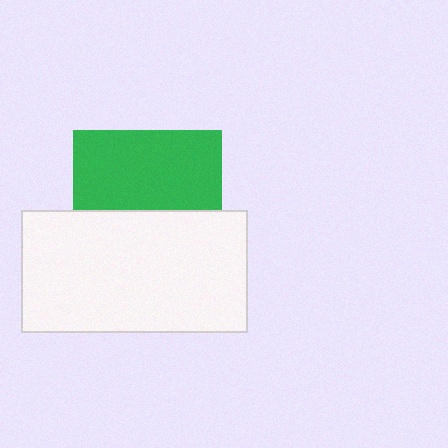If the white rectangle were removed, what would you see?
You would see the complete green square.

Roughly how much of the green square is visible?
About half of it is visible (roughly 53%).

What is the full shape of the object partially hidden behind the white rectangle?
The partially hidden object is a green square.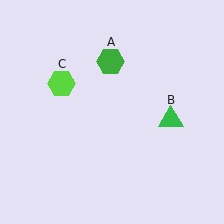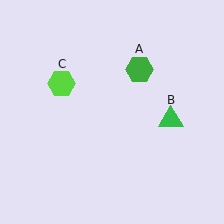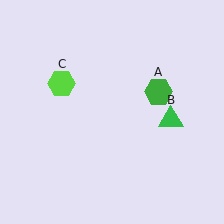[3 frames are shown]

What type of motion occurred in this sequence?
The green hexagon (object A) rotated clockwise around the center of the scene.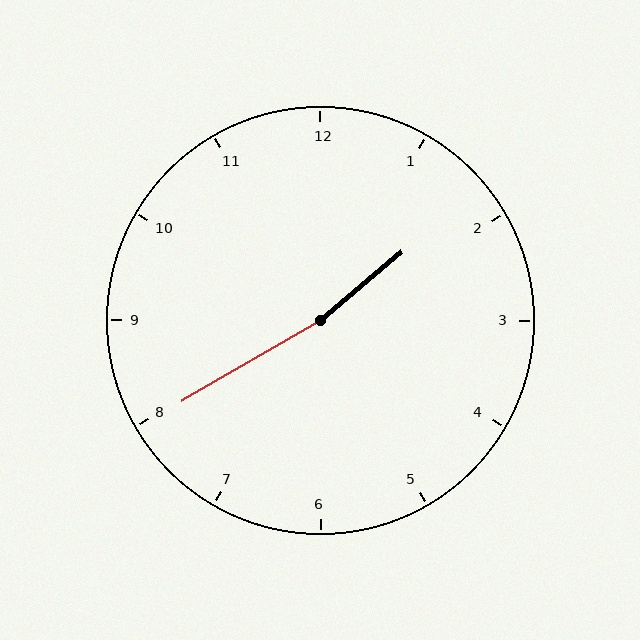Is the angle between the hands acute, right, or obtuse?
It is obtuse.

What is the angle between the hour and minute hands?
Approximately 170 degrees.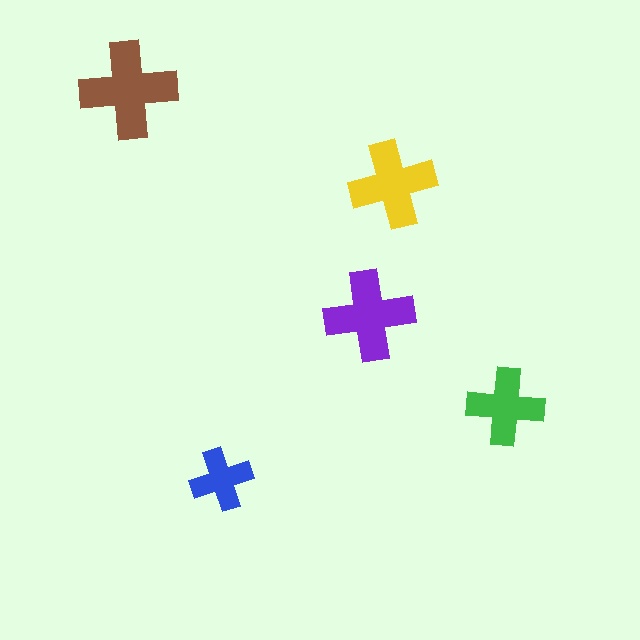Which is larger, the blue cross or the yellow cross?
The yellow one.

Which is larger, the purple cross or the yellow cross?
The purple one.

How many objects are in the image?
There are 5 objects in the image.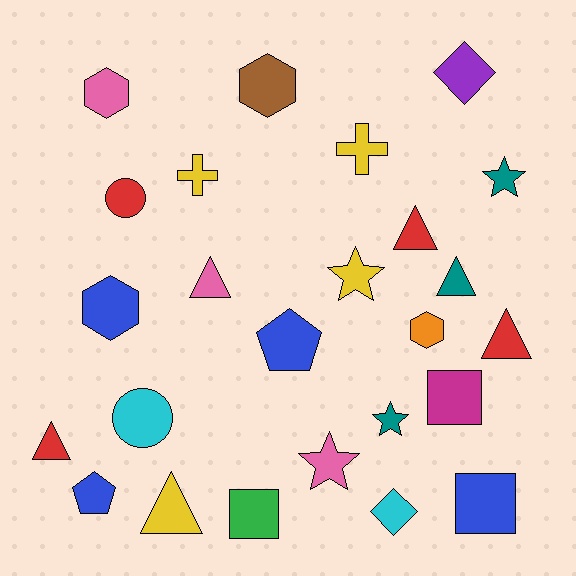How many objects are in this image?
There are 25 objects.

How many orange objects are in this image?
There is 1 orange object.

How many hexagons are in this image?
There are 4 hexagons.